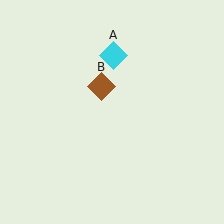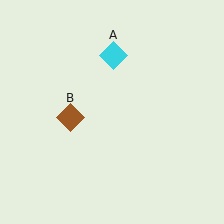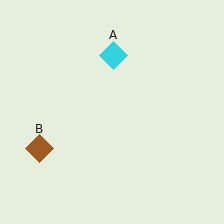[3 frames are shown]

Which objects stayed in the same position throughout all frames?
Cyan diamond (object A) remained stationary.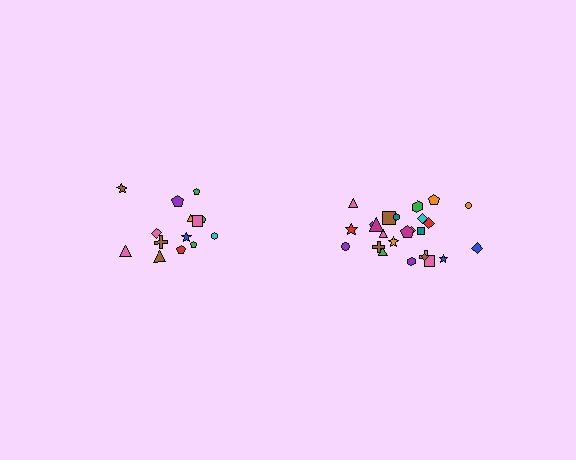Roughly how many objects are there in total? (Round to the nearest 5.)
Roughly 40 objects in total.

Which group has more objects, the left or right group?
The right group.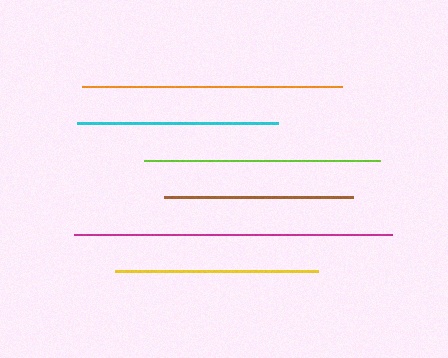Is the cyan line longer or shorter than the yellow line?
The yellow line is longer than the cyan line.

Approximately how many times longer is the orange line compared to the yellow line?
The orange line is approximately 1.3 times the length of the yellow line.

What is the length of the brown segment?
The brown segment is approximately 189 pixels long.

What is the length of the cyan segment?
The cyan segment is approximately 201 pixels long.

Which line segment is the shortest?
The brown line is the shortest at approximately 189 pixels.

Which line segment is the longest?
The magenta line is the longest at approximately 318 pixels.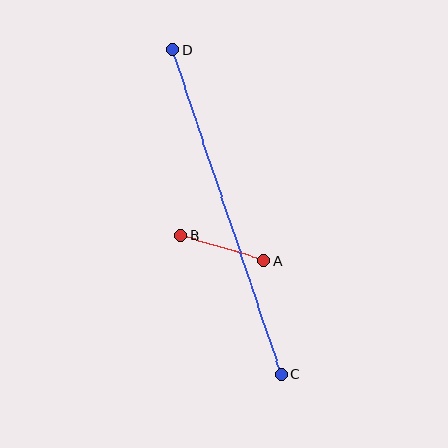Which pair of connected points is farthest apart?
Points C and D are farthest apart.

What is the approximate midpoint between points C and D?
The midpoint is at approximately (227, 212) pixels.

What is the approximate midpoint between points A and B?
The midpoint is at approximately (222, 248) pixels.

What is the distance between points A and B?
The distance is approximately 87 pixels.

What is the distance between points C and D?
The distance is approximately 342 pixels.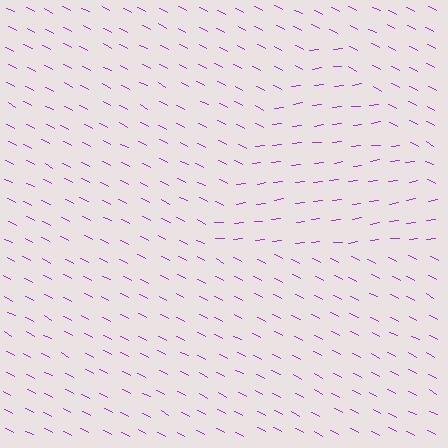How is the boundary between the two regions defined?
The boundary is defined purely by a change in line orientation (approximately 34 degrees difference). All lines are the same color and thickness.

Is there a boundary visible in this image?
Yes, there is a texture boundary formed by a change in line orientation.